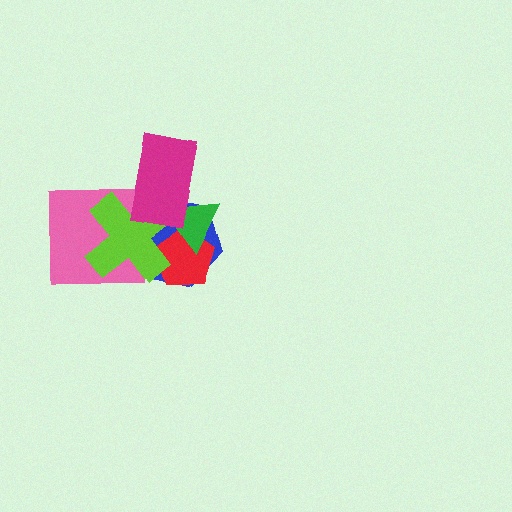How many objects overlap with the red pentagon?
3 objects overlap with the red pentagon.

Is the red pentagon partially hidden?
Yes, it is partially covered by another shape.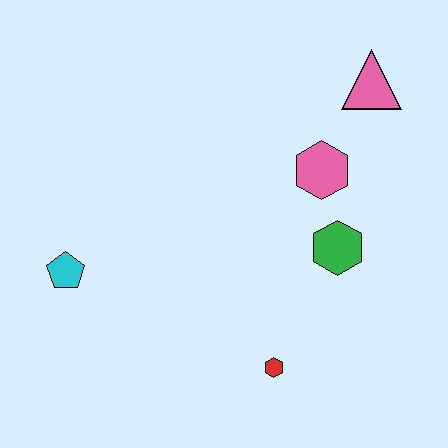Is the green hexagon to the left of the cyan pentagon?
No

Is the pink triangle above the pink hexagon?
Yes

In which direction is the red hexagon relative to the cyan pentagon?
The red hexagon is to the right of the cyan pentagon.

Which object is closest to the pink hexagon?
The green hexagon is closest to the pink hexagon.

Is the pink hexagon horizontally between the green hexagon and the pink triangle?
No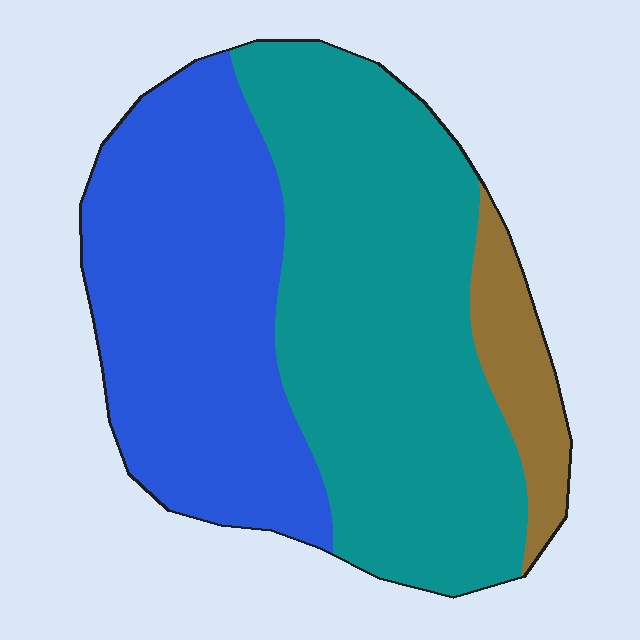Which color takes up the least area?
Brown, at roughly 10%.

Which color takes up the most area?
Teal, at roughly 50%.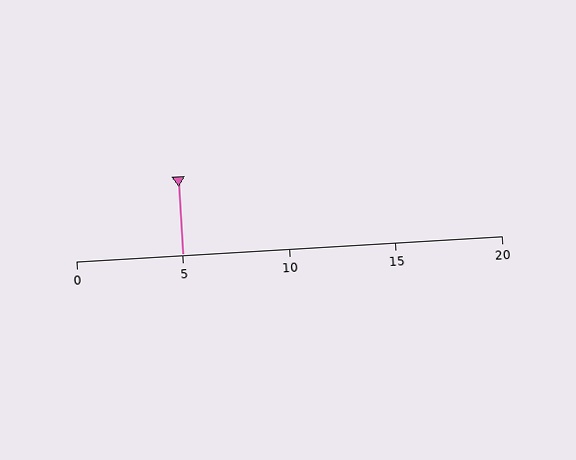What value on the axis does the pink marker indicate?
The marker indicates approximately 5.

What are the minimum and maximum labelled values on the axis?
The axis runs from 0 to 20.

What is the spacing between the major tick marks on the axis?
The major ticks are spaced 5 apart.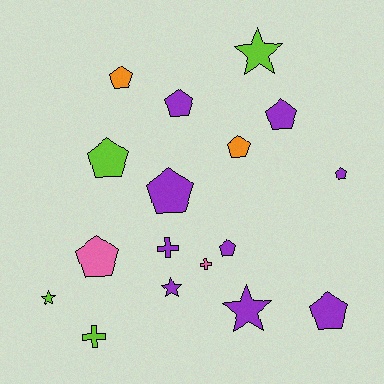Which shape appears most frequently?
Pentagon, with 10 objects.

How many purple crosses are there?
There is 1 purple cross.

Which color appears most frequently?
Purple, with 9 objects.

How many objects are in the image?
There are 17 objects.